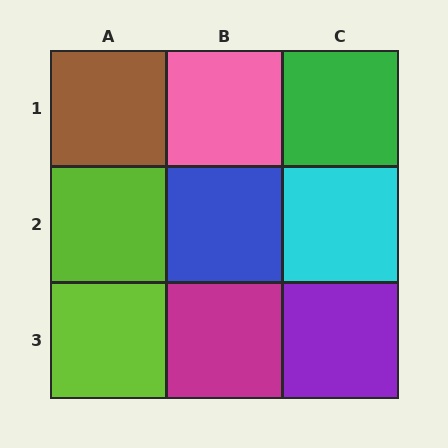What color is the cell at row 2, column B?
Blue.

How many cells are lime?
2 cells are lime.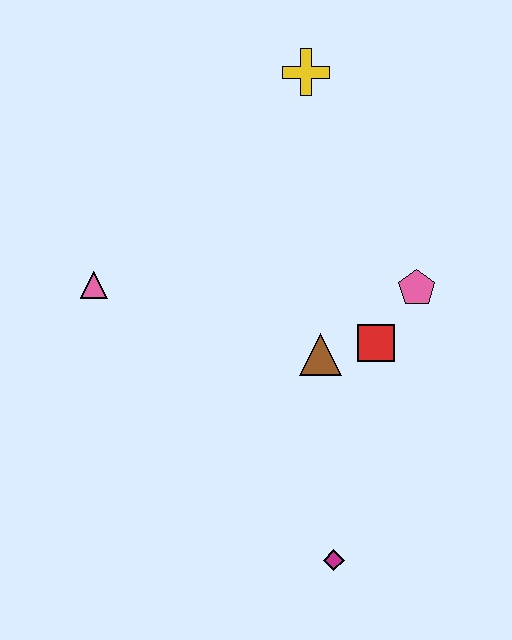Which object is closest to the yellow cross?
The pink pentagon is closest to the yellow cross.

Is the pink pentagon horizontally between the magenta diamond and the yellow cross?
No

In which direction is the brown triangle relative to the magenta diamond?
The brown triangle is above the magenta diamond.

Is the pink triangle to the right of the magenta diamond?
No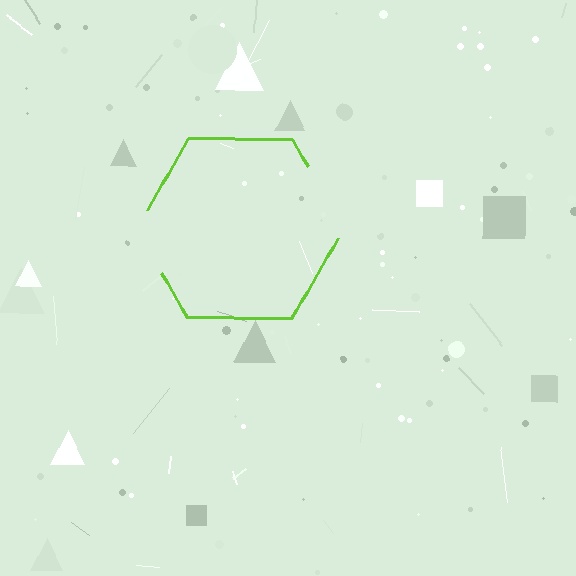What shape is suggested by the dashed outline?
The dashed outline suggests a hexagon.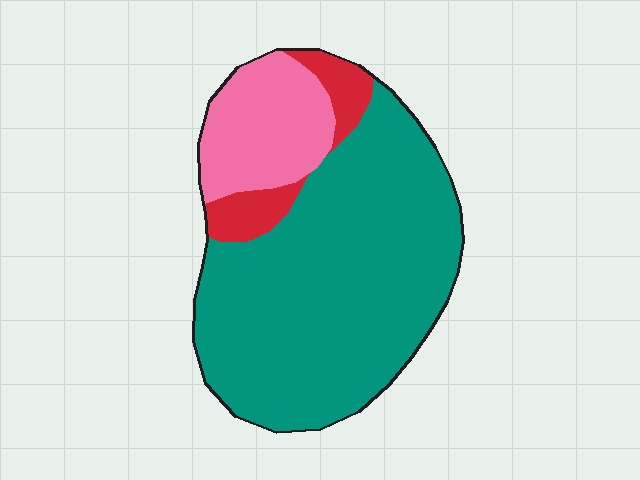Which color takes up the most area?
Teal, at roughly 70%.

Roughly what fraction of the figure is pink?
Pink covers around 20% of the figure.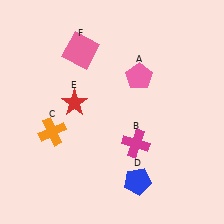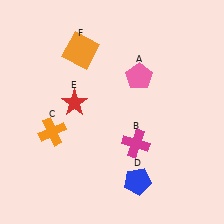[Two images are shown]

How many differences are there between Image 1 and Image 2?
There is 1 difference between the two images.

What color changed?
The square (F) changed from pink in Image 1 to orange in Image 2.